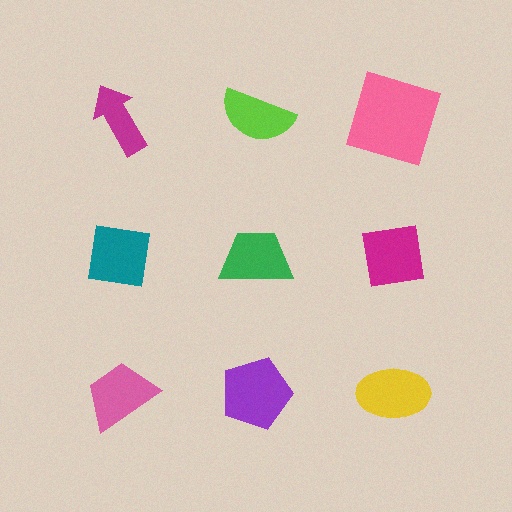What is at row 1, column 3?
A pink square.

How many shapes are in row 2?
3 shapes.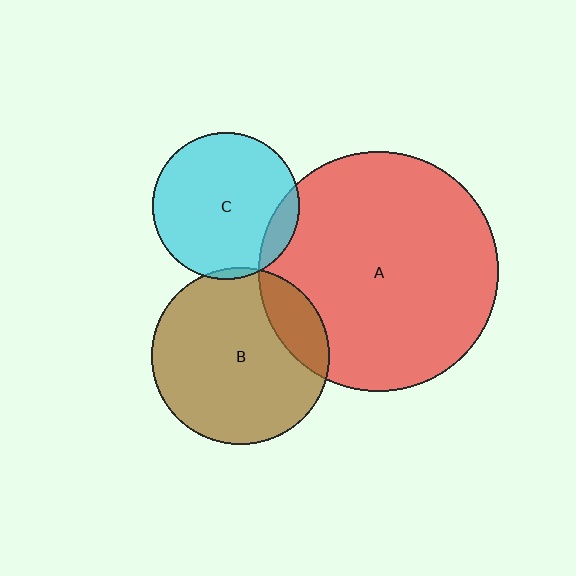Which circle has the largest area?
Circle A (red).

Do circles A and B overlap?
Yes.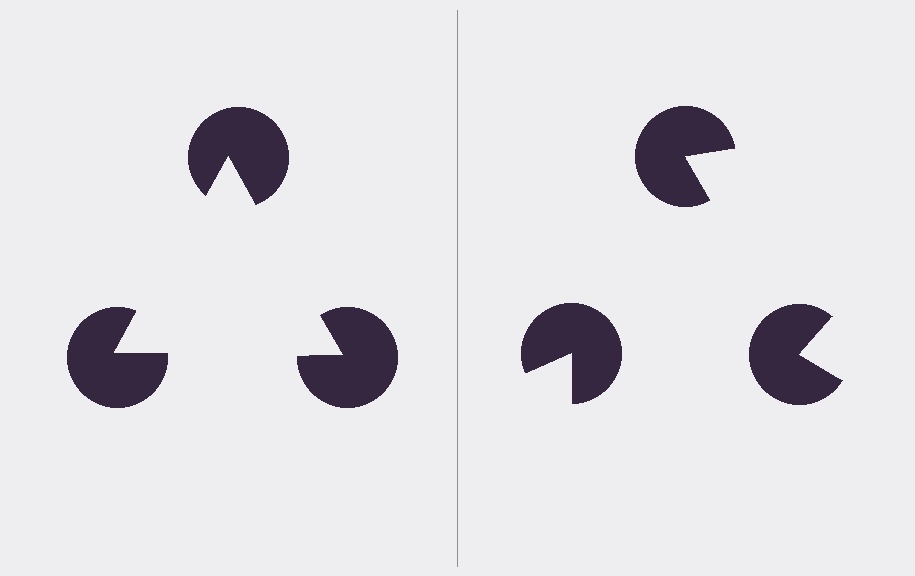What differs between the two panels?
The pac-man discs are positioned identically on both sides; only the wedge orientations differ. On the left they align to a triangle; on the right they are misaligned.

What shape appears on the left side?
An illusory triangle.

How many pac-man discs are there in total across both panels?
6 — 3 on each side.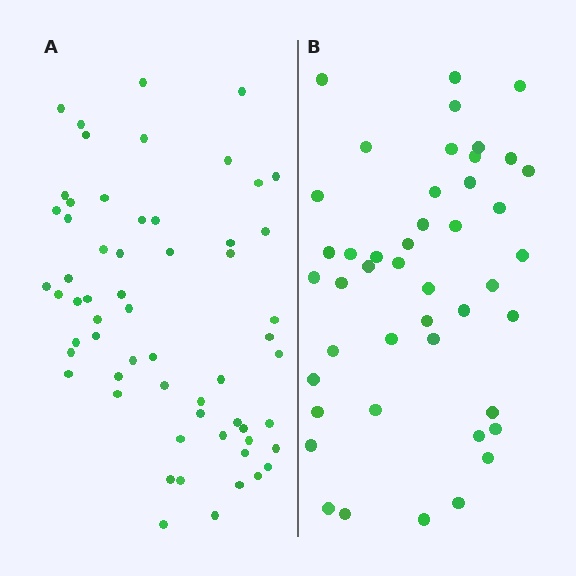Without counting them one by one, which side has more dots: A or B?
Region A (the left region) has more dots.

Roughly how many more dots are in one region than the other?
Region A has approximately 15 more dots than region B.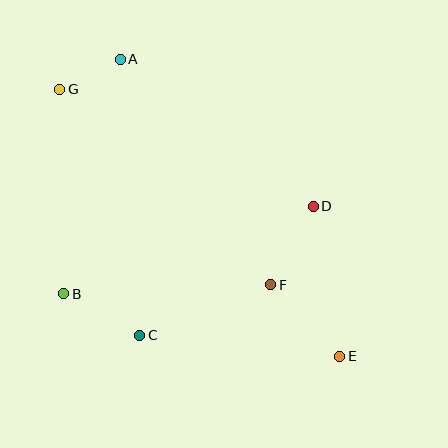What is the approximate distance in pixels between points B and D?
The distance between B and D is approximately 265 pixels.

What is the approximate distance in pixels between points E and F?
The distance between E and F is approximately 99 pixels.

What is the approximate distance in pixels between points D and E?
The distance between D and E is approximately 152 pixels.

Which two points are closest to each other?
Points A and G are closest to each other.